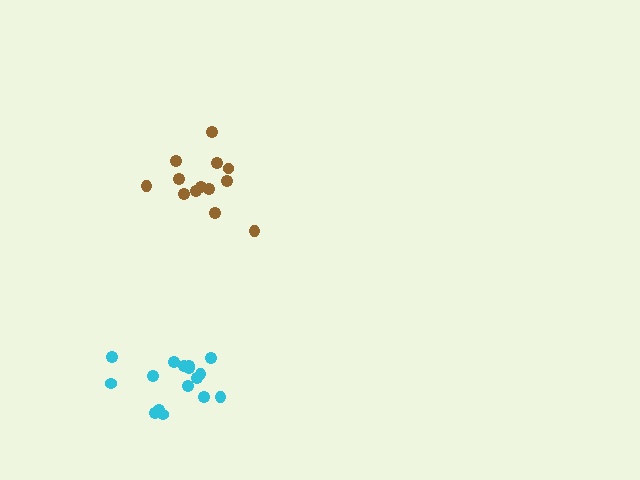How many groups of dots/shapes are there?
There are 2 groups.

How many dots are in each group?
Group 1: 16 dots, Group 2: 13 dots (29 total).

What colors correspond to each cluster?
The clusters are colored: cyan, brown.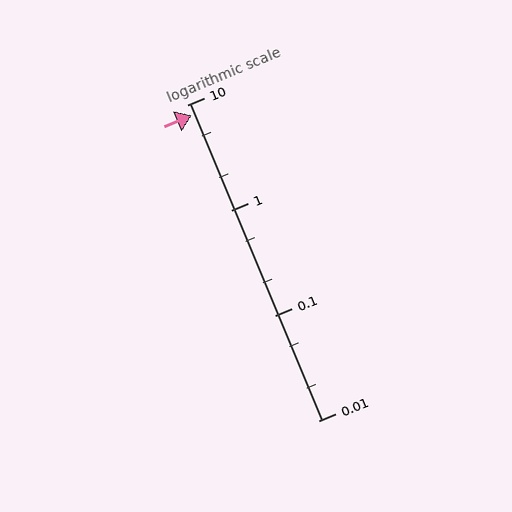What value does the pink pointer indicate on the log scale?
The pointer indicates approximately 7.9.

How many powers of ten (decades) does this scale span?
The scale spans 3 decades, from 0.01 to 10.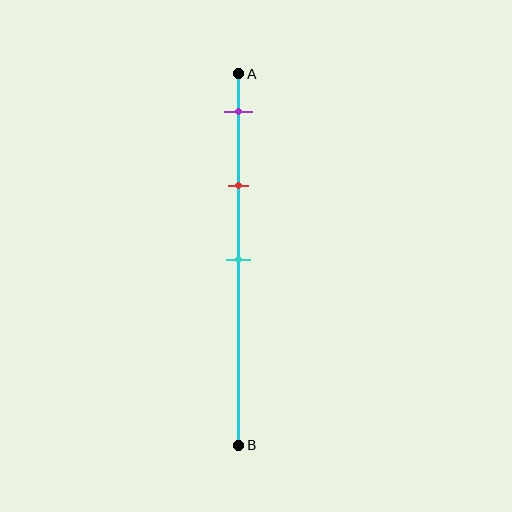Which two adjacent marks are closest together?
The purple and red marks are the closest adjacent pair.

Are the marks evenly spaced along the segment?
Yes, the marks are approximately evenly spaced.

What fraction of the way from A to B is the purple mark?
The purple mark is approximately 10% (0.1) of the way from A to B.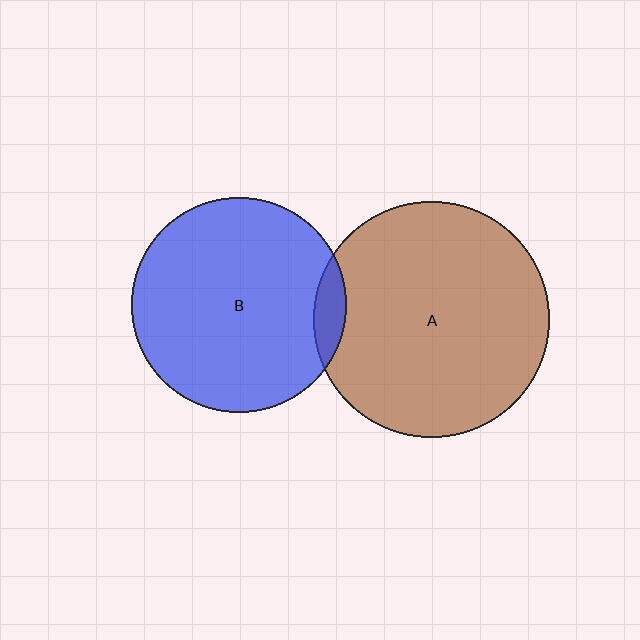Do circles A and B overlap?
Yes.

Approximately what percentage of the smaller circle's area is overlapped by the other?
Approximately 5%.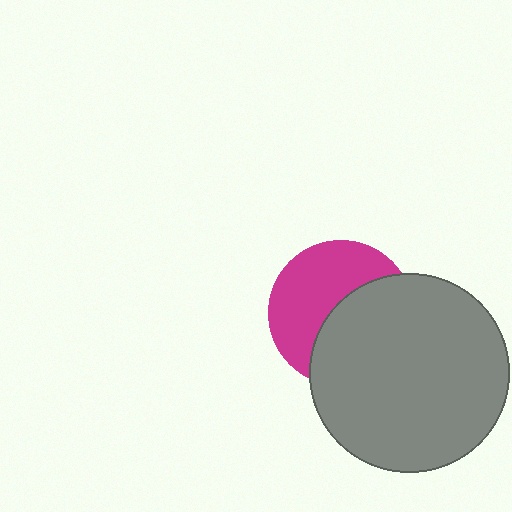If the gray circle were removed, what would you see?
You would see the complete magenta circle.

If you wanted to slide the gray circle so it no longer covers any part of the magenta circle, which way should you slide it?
Slide it toward the lower-right — that is the most direct way to separate the two shapes.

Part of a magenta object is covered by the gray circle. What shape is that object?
It is a circle.